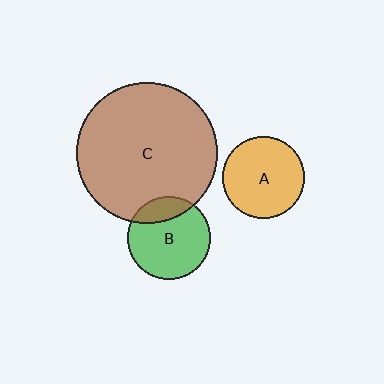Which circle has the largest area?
Circle C (brown).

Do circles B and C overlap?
Yes.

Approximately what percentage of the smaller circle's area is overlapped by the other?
Approximately 20%.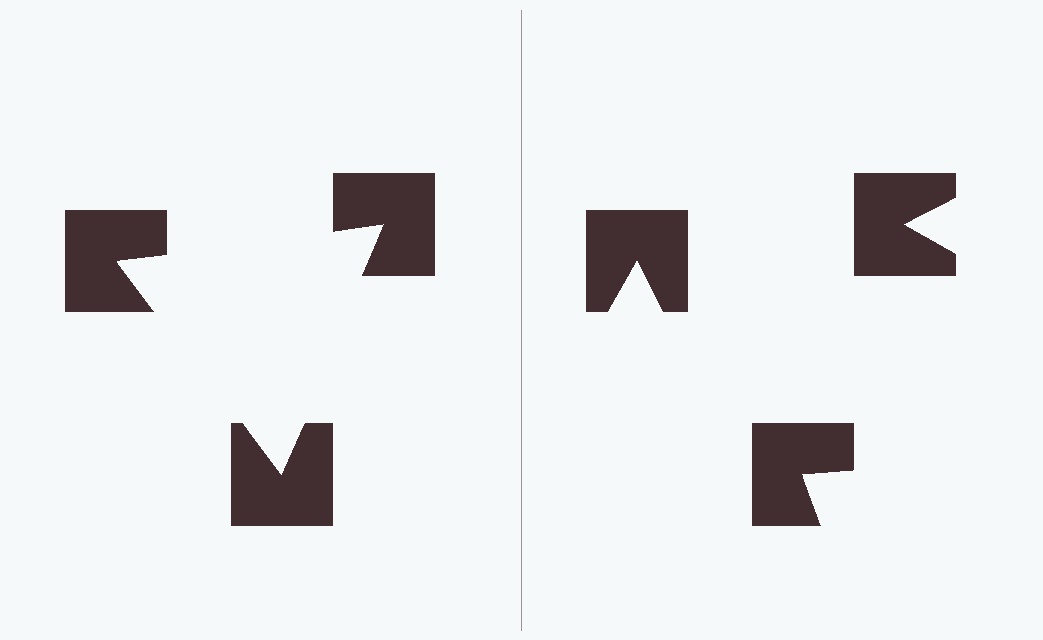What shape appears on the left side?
An illusory triangle.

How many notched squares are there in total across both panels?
6 — 3 on each side.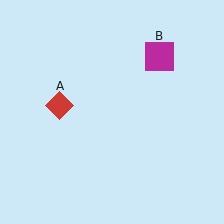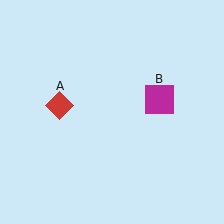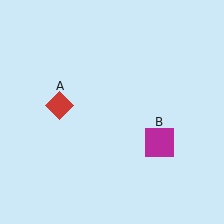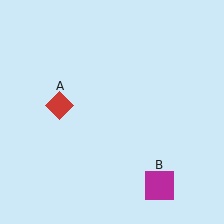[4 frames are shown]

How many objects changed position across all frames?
1 object changed position: magenta square (object B).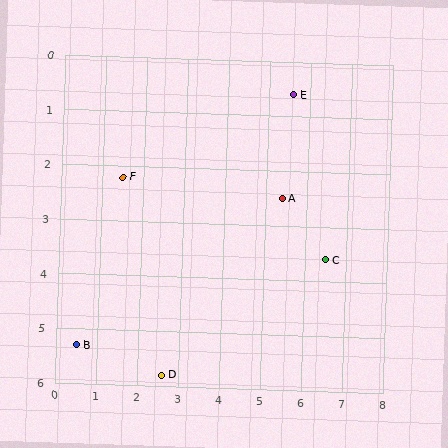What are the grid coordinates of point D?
Point D is at approximately (2.6, 5.8).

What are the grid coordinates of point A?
Point A is at approximately (5.4, 2.5).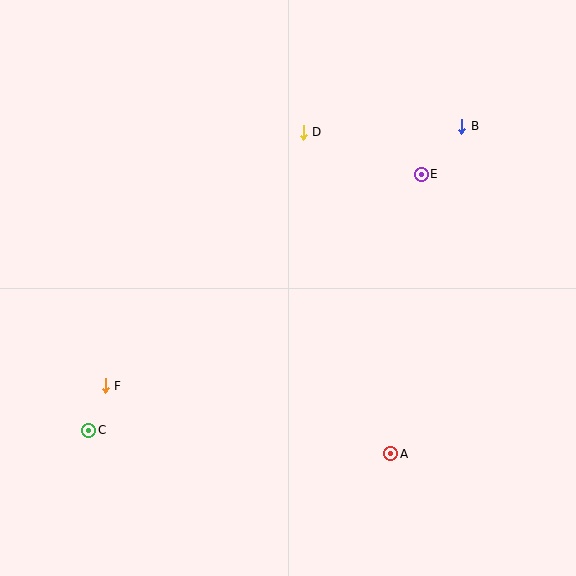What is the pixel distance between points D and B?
The distance between D and B is 159 pixels.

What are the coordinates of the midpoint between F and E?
The midpoint between F and E is at (263, 280).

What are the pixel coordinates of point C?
Point C is at (89, 430).